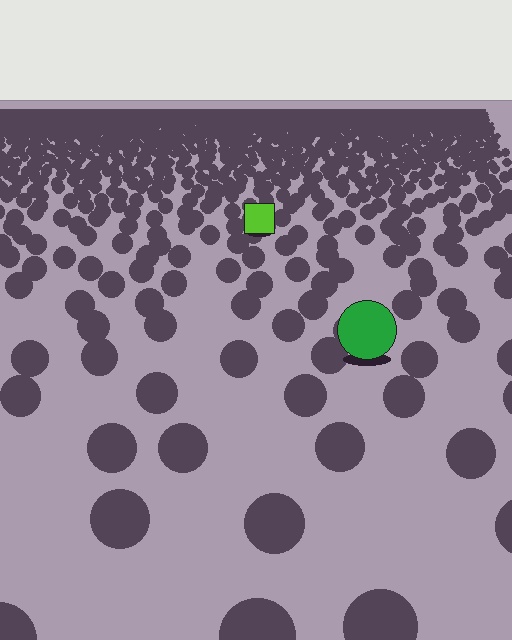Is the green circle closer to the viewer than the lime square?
Yes. The green circle is closer — you can tell from the texture gradient: the ground texture is coarser near it.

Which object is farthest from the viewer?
The lime square is farthest from the viewer. It appears smaller and the ground texture around it is denser.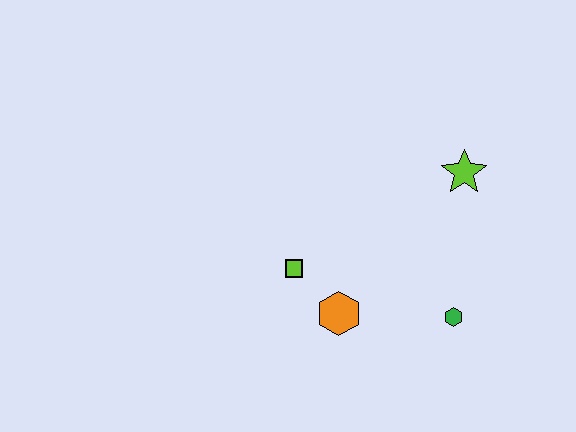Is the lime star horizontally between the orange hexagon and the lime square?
No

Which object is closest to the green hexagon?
The orange hexagon is closest to the green hexagon.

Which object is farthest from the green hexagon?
The lime square is farthest from the green hexagon.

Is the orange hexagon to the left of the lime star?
Yes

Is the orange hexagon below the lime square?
Yes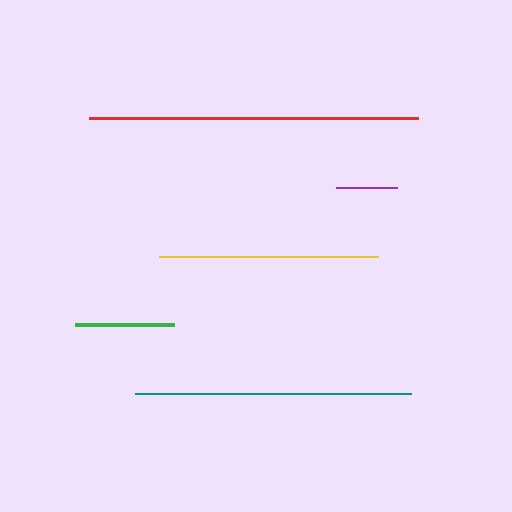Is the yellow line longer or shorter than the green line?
The yellow line is longer than the green line.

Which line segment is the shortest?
The purple line is the shortest at approximately 61 pixels.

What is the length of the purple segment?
The purple segment is approximately 61 pixels long.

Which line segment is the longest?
The red line is the longest at approximately 329 pixels.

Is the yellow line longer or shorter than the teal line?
The teal line is longer than the yellow line.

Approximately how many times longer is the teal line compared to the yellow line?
The teal line is approximately 1.3 times the length of the yellow line.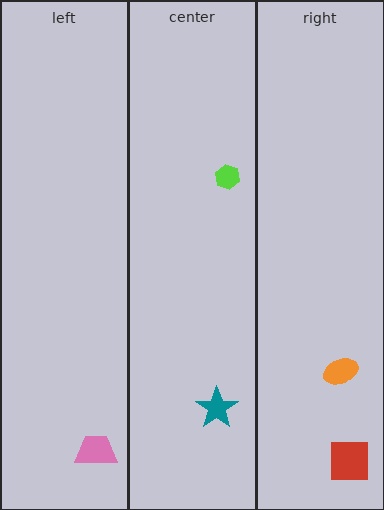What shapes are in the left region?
The pink trapezoid.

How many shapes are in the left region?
1.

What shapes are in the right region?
The red square, the orange ellipse.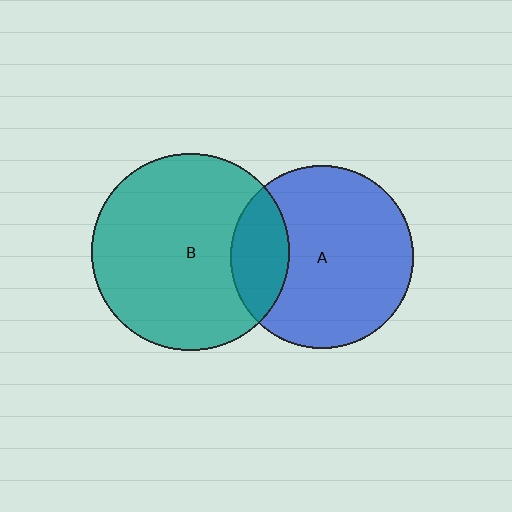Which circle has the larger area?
Circle B (teal).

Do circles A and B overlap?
Yes.